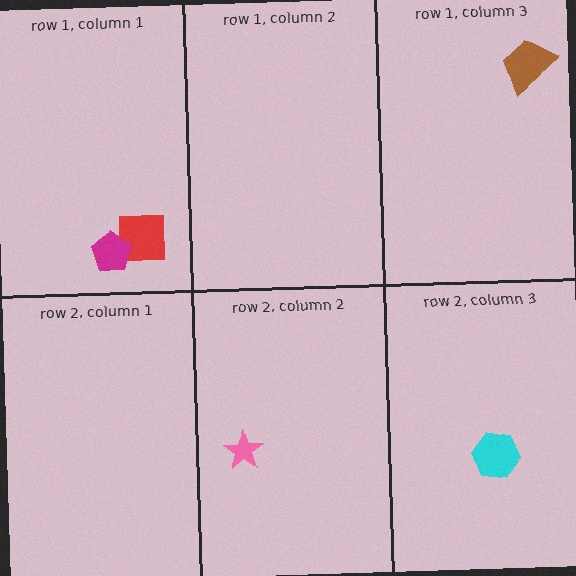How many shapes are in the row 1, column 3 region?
1.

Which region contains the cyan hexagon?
The row 2, column 3 region.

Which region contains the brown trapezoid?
The row 1, column 3 region.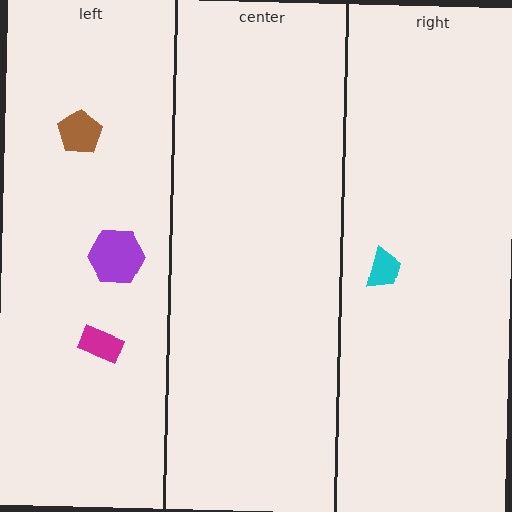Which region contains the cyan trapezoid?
The right region.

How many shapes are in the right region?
1.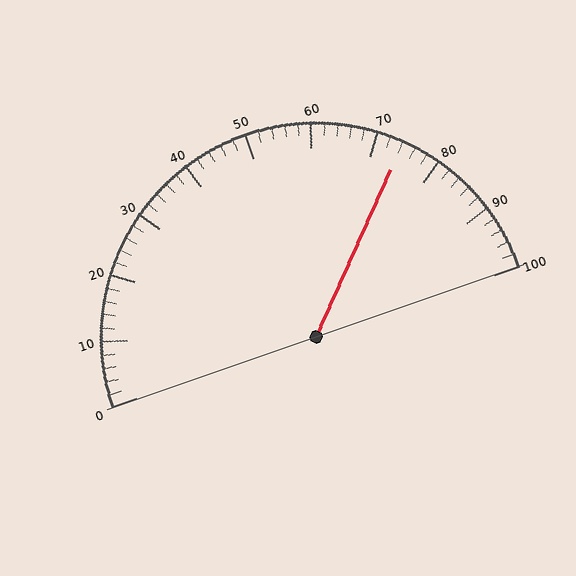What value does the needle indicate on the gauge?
The needle indicates approximately 74.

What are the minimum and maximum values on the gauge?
The gauge ranges from 0 to 100.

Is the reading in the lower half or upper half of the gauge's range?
The reading is in the upper half of the range (0 to 100).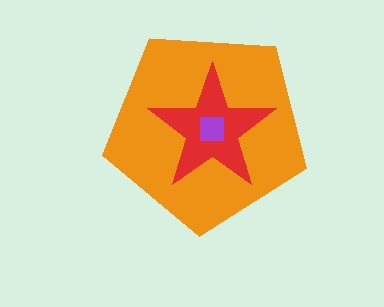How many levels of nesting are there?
3.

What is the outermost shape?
The orange pentagon.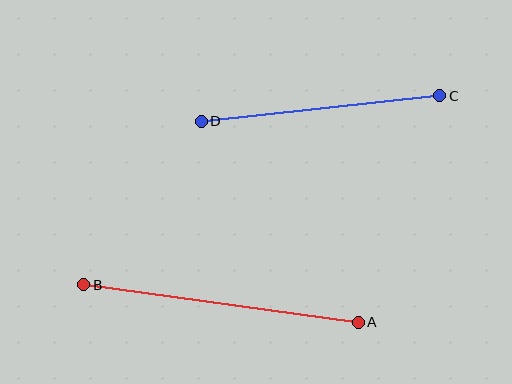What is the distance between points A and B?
The distance is approximately 277 pixels.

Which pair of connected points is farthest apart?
Points A and B are farthest apart.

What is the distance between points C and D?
The distance is approximately 240 pixels.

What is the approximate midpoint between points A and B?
The midpoint is at approximately (221, 303) pixels.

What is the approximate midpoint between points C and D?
The midpoint is at approximately (321, 109) pixels.